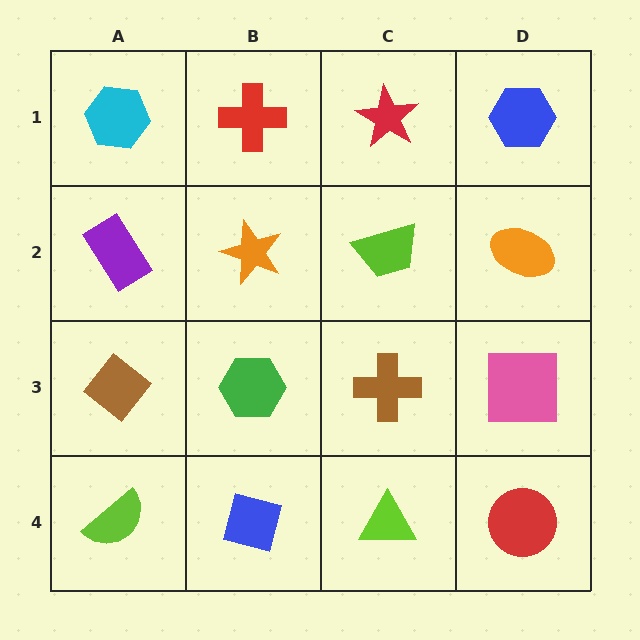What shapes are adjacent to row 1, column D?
An orange ellipse (row 2, column D), a red star (row 1, column C).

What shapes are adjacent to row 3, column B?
An orange star (row 2, column B), a blue square (row 4, column B), a brown diamond (row 3, column A), a brown cross (row 3, column C).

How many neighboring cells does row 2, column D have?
3.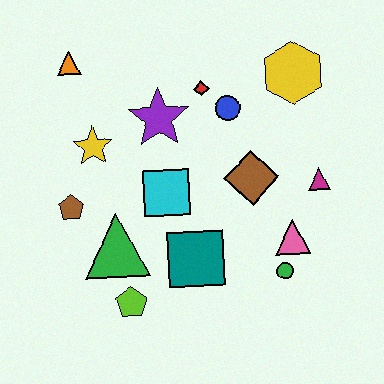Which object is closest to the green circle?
The pink triangle is closest to the green circle.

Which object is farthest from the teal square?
The orange triangle is farthest from the teal square.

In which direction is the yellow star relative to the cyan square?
The yellow star is to the left of the cyan square.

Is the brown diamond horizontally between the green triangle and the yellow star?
No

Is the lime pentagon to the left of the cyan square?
Yes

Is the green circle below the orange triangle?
Yes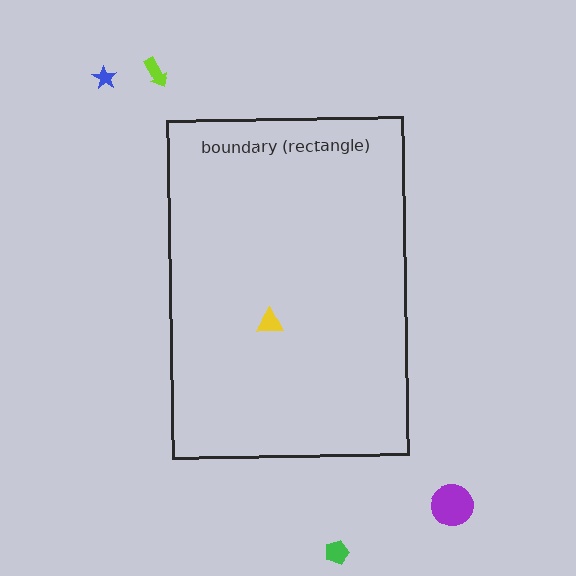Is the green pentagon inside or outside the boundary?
Outside.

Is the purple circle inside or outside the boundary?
Outside.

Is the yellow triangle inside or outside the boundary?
Inside.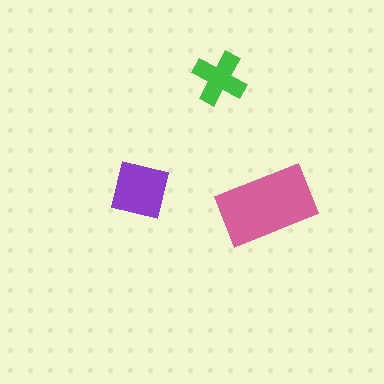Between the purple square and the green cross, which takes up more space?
The purple square.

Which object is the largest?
The pink rectangle.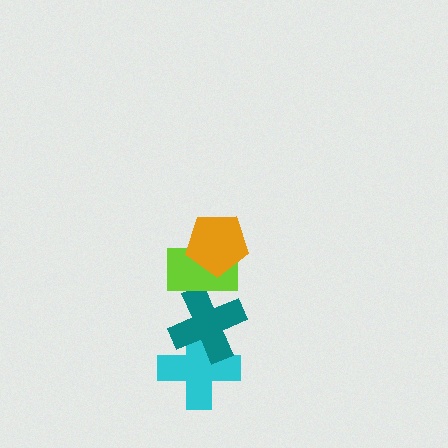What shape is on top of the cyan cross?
The teal cross is on top of the cyan cross.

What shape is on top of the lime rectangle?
The orange pentagon is on top of the lime rectangle.